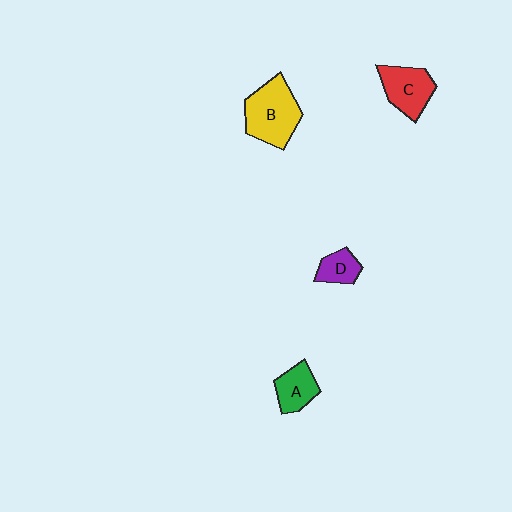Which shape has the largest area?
Shape B (yellow).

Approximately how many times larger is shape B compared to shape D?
Approximately 2.3 times.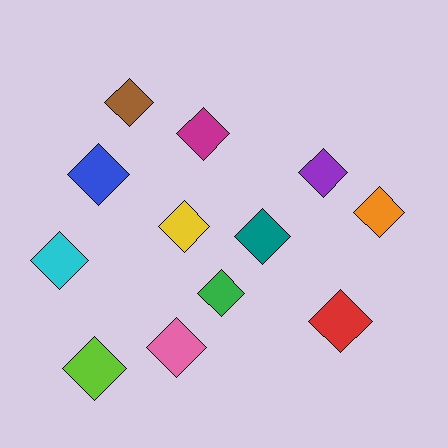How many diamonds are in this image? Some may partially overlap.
There are 12 diamonds.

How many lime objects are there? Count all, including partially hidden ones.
There is 1 lime object.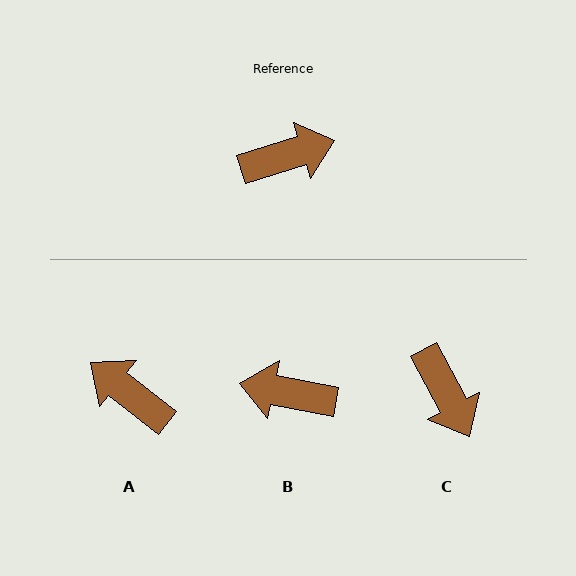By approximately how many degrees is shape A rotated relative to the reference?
Approximately 124 degrees counter-clockwise.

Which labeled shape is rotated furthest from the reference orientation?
B, about 151 degrees away.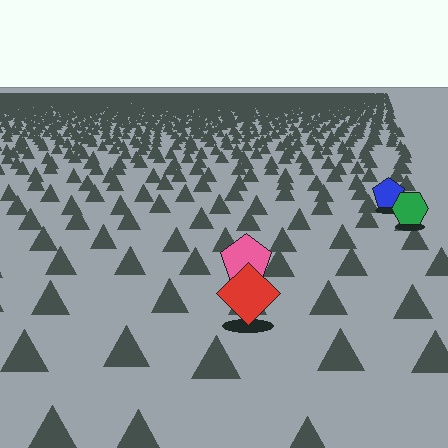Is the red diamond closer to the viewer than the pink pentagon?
Yes. The red diamond is closer — you can tell from the texture gradient: the ground texture is coarser near it.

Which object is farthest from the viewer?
The blue pentagon is farthest from the viewer. It appears smaller and the ground texture around it is denser.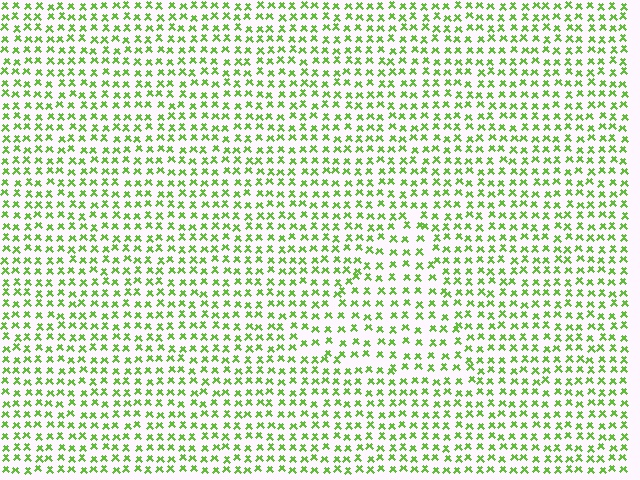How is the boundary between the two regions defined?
The boundary is defined by a change in element density (approximately 1.4x ratio). All elements are the same color, size, and shape.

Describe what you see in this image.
The image contains small lime elements arranged at two different densities. A triangle-shaped region is visible where the elements are less densely packed than the surrounding area.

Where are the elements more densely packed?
The elements are more densely packed outside the triangle boundary.